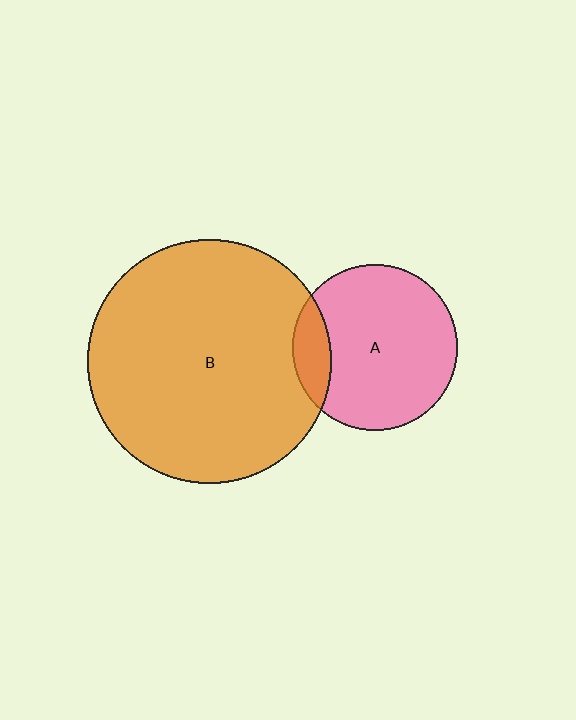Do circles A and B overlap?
Yes.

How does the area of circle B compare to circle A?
Approximately 2.2 times.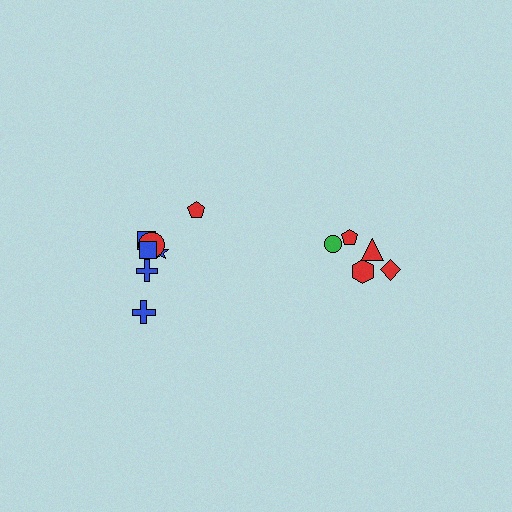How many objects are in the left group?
There are 7 objects.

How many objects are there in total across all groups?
There are 12 objects.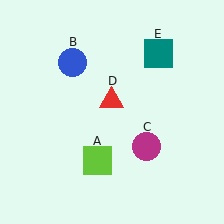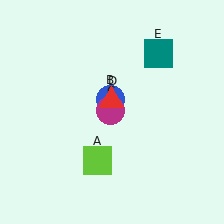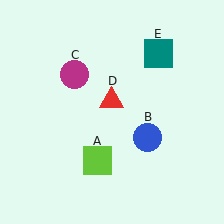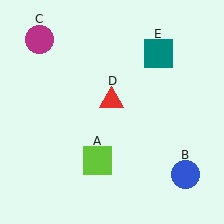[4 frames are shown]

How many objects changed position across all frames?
2 objects changed position: blue circle (object B), magenta circle (object C).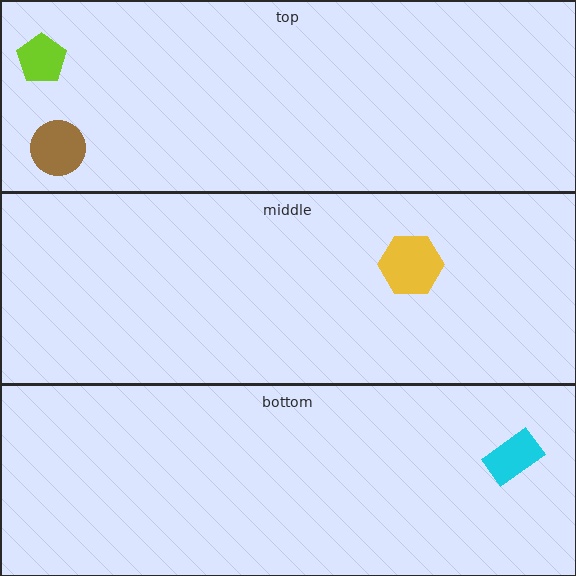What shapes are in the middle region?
The yellow hexagon.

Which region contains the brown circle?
The top region.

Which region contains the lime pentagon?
The top region.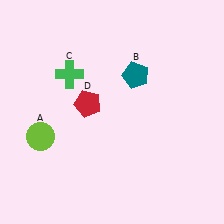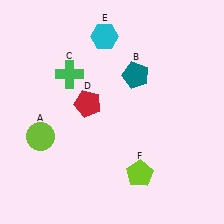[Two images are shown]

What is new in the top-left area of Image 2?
A cyan hexagon (E) was added in the top-left area of Image 2.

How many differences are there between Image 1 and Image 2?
There are 2 differences between the two images.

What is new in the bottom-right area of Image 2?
A lime pentagon (F) was added in the bottom-right area of Image 2.